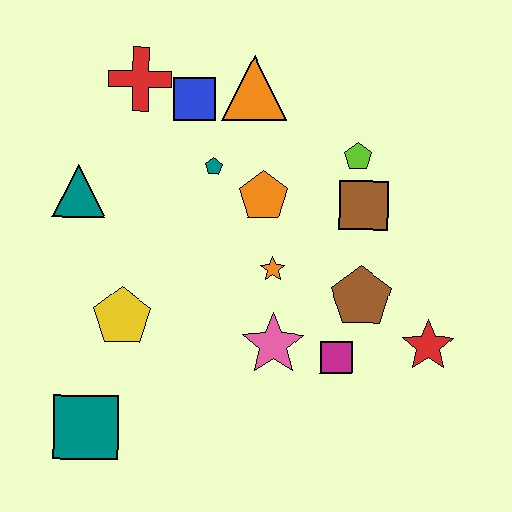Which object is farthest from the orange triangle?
The teal square is farthest from the orange triangle.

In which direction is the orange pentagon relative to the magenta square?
The orange pentagon is above the magenta square.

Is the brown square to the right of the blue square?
Yes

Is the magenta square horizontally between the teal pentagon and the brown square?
Yes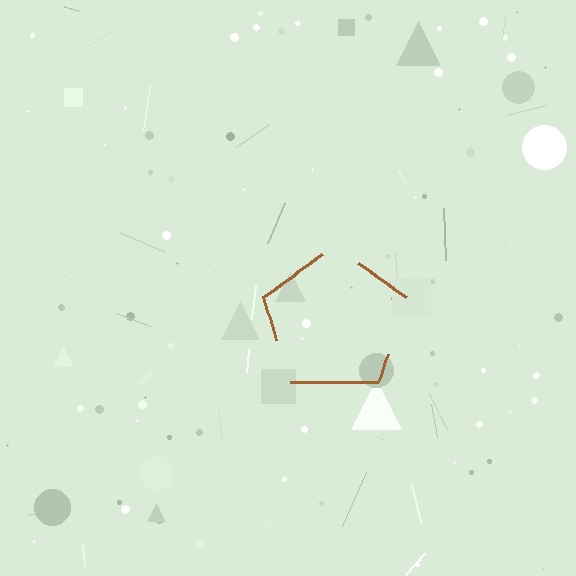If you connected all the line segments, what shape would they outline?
They would outline a pentagon.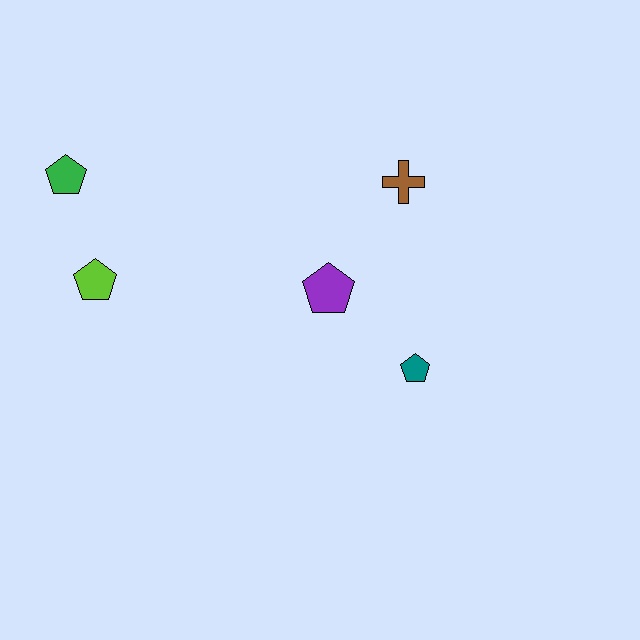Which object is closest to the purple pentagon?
The teal pentagon is closest to the purple pentagon.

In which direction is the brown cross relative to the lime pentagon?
The brown cross is to the right of the lime pentagon.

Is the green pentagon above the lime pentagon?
Yes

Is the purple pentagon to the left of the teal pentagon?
Yes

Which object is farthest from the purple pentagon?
The green pentagon is farthest from the purple pentagon.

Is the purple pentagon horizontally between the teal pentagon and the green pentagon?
Yes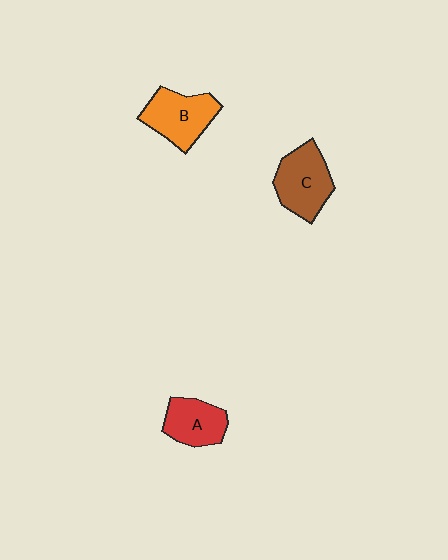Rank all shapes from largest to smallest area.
From largest to smallest: C (brown), B (orange), A (red).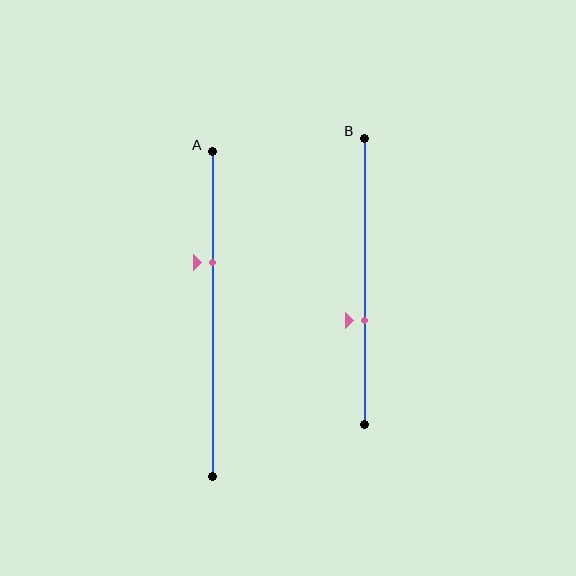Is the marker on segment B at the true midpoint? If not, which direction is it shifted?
No, the marker on segment B is shifted downward by about 14% of the segment length.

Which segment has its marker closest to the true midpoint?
Segment B has its marker closest to the true midpoint.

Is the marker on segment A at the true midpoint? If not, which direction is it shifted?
No, the marker on segment A is shifted upward by about 16% of the segment length.